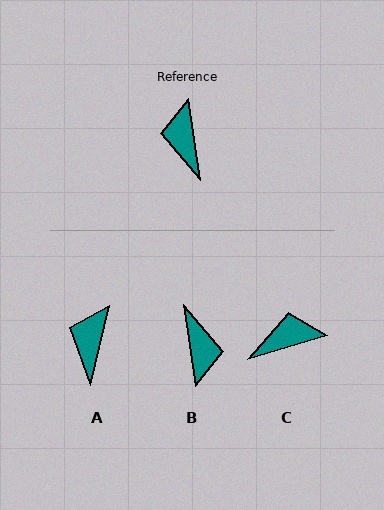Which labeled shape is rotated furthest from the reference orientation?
B, about 180 degrees away.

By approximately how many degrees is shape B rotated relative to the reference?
Approximately 180 degrees counter-clockwise.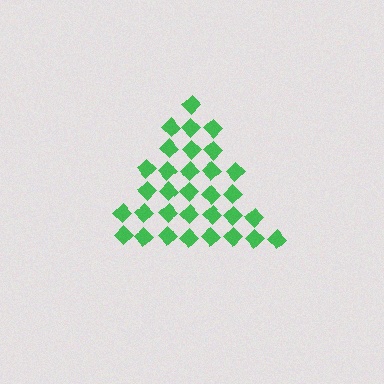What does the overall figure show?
The overall figure shows a triangle.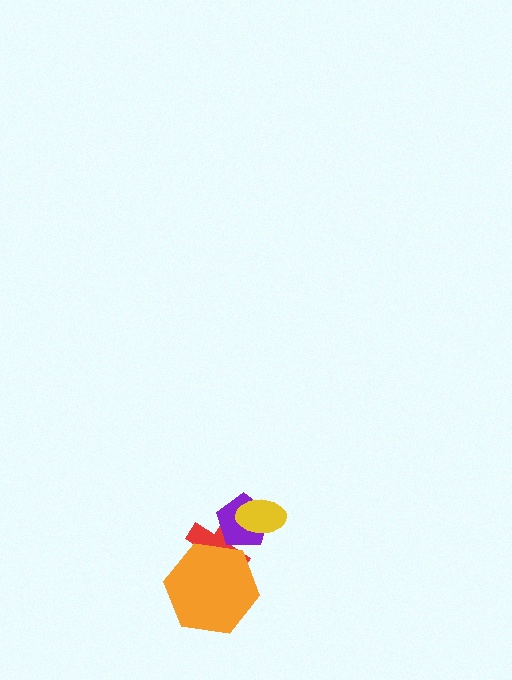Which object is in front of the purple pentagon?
The yellow ellipse is in front of the purple pentagon.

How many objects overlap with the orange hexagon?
1 object overlaps with the orange hexagon.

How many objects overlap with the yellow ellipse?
1 object overlaps with the yellow ellipse.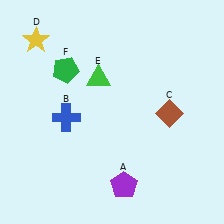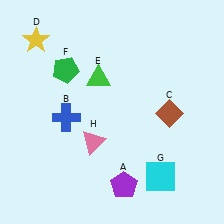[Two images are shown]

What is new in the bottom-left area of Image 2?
A pink triangle (H) was added in the bottom-left area of Image 2.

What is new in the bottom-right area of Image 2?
A cyan square (G) was added in the bottom-right area of Image 2.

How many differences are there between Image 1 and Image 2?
There are 2 differences between the two images.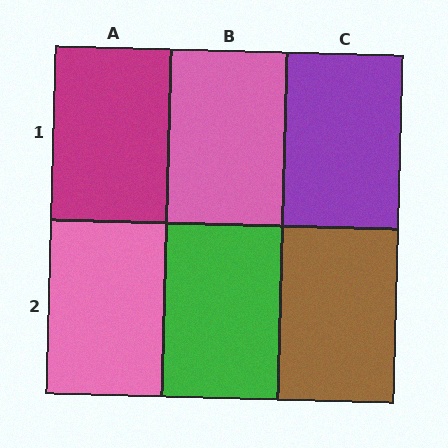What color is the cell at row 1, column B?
Pink.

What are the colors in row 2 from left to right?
Pink, green, brown.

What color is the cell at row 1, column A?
Magenta.